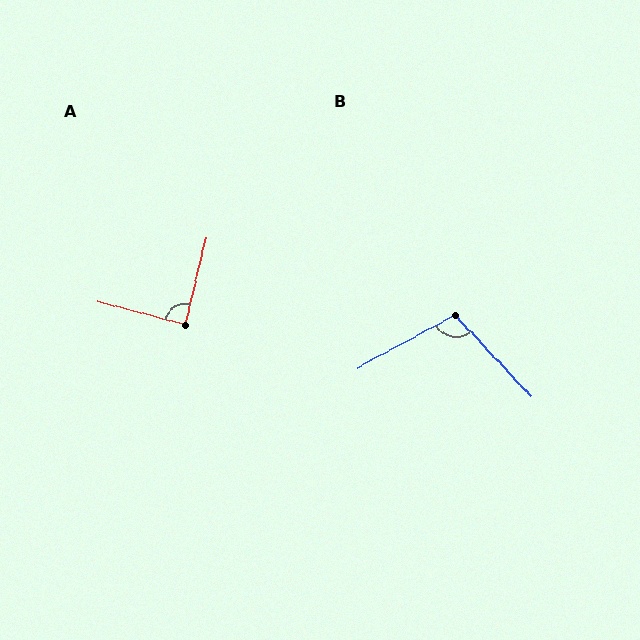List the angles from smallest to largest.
A (89°), B (105°).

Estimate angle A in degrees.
Approximately 89 degrees.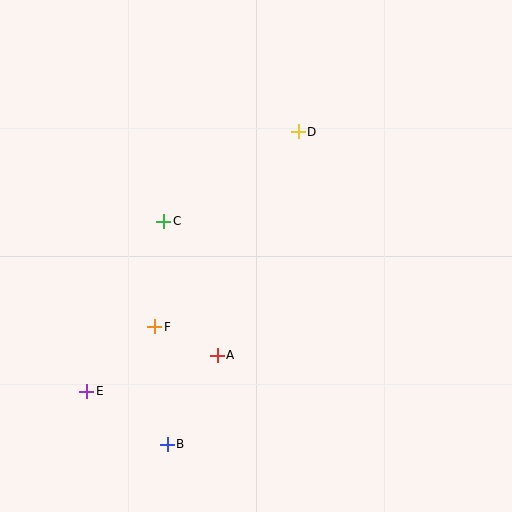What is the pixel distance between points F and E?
The distance between F and E is 94 pixels.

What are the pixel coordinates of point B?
Point B is at (167, 444).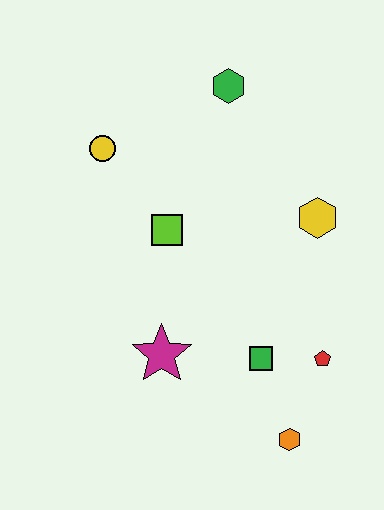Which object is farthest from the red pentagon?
The yellow circle is farthest from the red pentagon.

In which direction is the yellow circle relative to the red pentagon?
The yellow circle is to the left of the red pentagon.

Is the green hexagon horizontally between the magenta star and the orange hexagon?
Yes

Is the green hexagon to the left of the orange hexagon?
Yes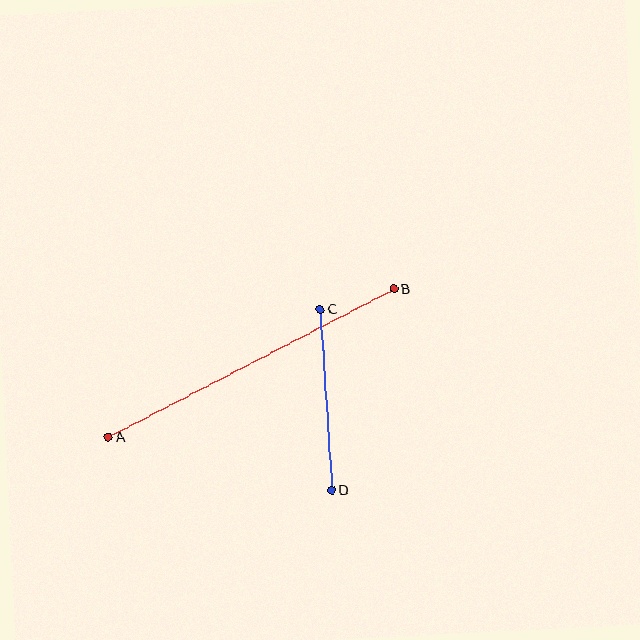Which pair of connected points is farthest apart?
Points A and B are farthest apart.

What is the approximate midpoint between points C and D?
The midpoint is at approximately (326, 400) pixels.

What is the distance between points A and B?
The distance is approximately 322 pixels.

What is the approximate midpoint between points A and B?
The midpoint is at approximately (251, 363) pixels.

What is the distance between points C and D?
The distance is approximately 181 pixels.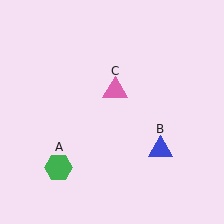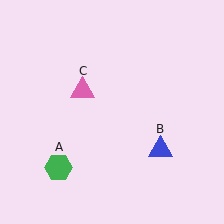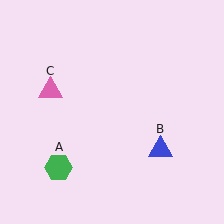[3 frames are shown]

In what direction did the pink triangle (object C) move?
The pink triangle (object C) moved left.